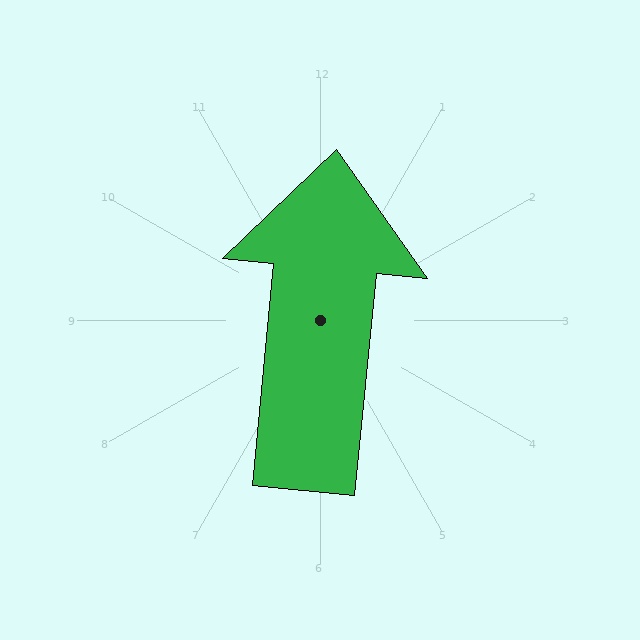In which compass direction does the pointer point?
North.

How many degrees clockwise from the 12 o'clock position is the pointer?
Approximately 5 degrees.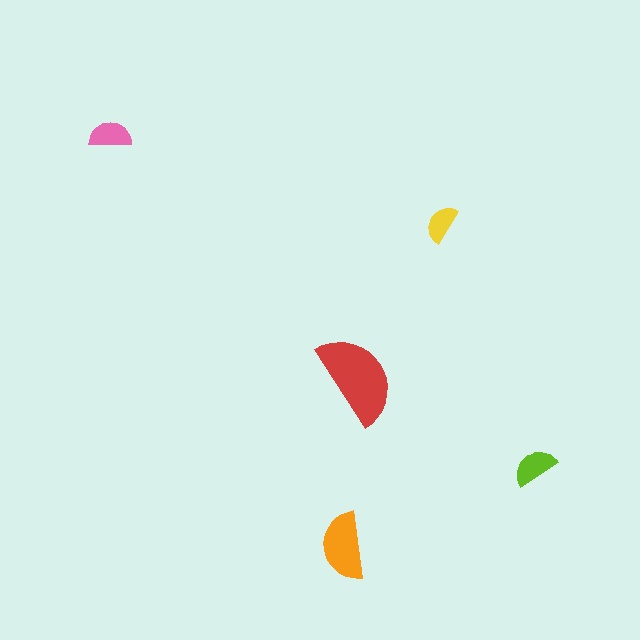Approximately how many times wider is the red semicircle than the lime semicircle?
About 2 times wider.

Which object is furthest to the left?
The pink semicircle is leftmost.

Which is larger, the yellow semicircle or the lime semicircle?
The lime one.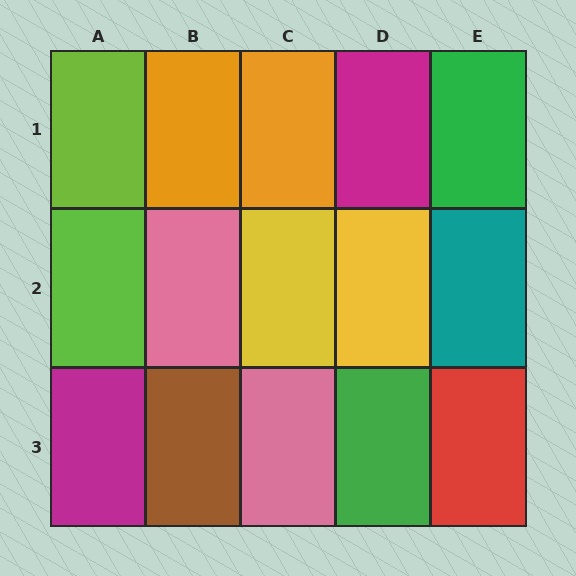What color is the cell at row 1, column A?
Lime.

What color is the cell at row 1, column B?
Orange.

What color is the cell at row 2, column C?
Yellow.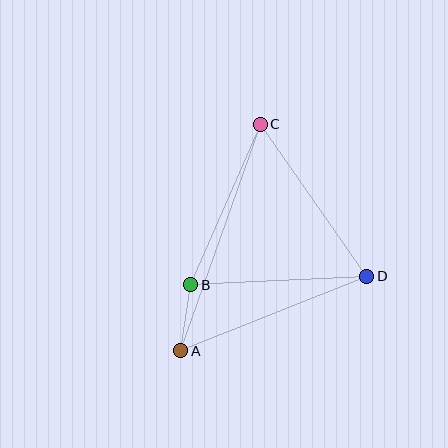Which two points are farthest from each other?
Points A and C are farthest from each other.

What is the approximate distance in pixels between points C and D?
The distance between C and D is approximately 185 pixels.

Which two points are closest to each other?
Points A and B are closest to each other.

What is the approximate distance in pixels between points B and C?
The distance between B and C is approximately 175 pixels.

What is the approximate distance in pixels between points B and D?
The distance between B and D is approximately 176 pixels.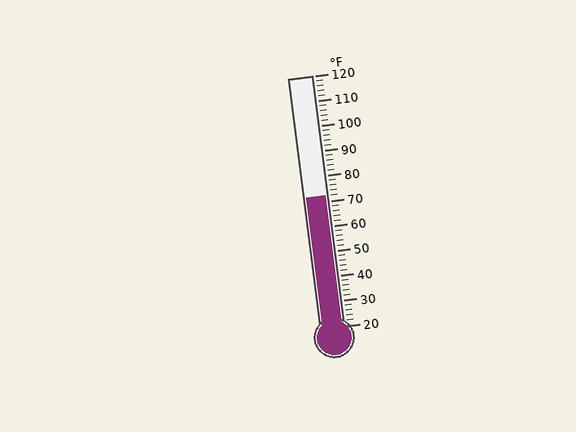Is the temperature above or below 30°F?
The temperature is above 30°F.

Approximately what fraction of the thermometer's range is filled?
The thermometer is filled to approximately 50% of its range.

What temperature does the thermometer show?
The thermometer shows approximately 72°F.